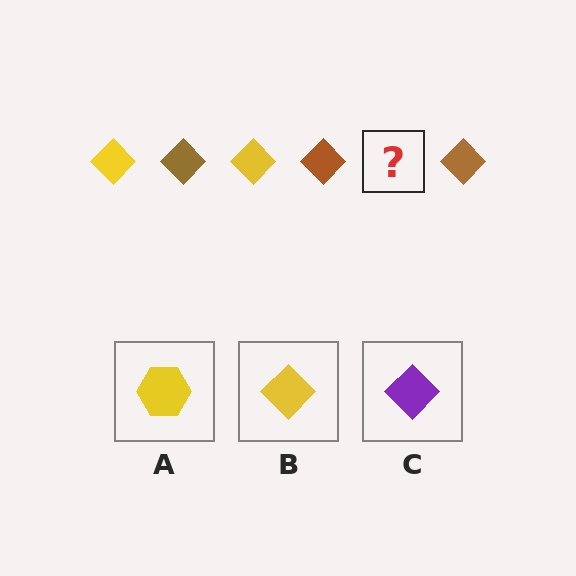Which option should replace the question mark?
Option B.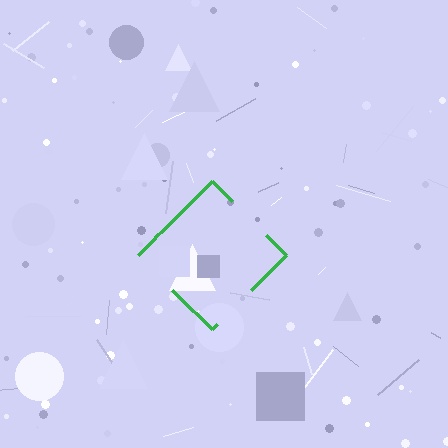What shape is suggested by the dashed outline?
The dashed outline suggests a diamond.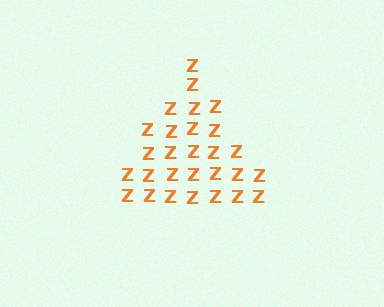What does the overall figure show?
The overall figure shows a triangle.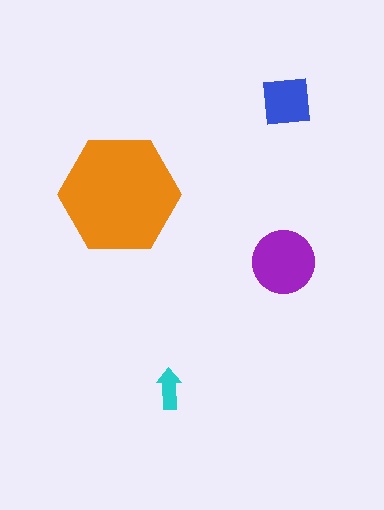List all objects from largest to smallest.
The orange hexagon, the purple circle, the blue square, the cyan arrow.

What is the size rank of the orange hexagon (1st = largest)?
1st.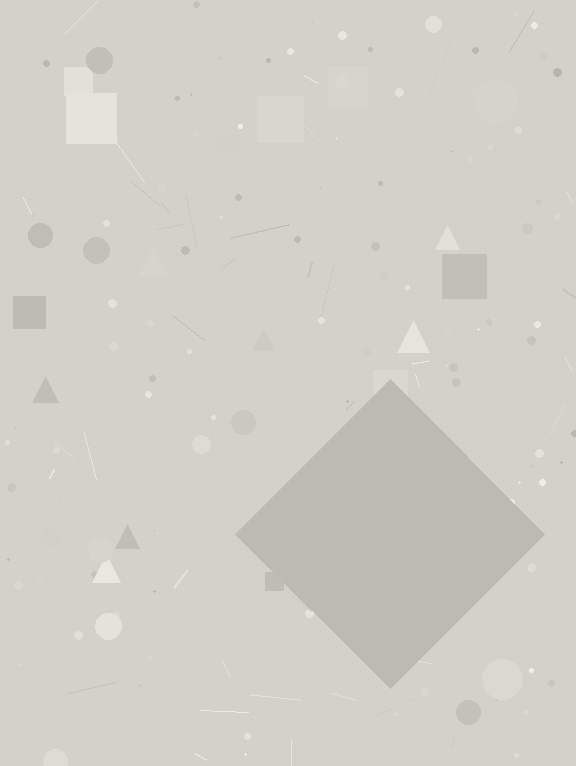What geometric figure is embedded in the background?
A diamond is embedded in the background.